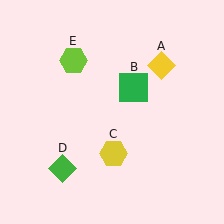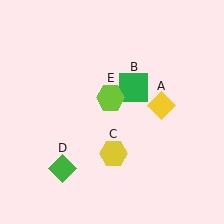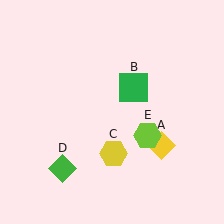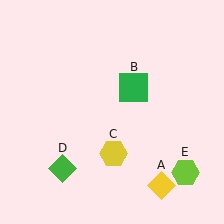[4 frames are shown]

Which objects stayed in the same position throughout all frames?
Green square (object B) and yellow hexagon (object C) and green diamond (object D) remained stationary.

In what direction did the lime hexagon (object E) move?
The lime hexagon (object E) moved down and to the right.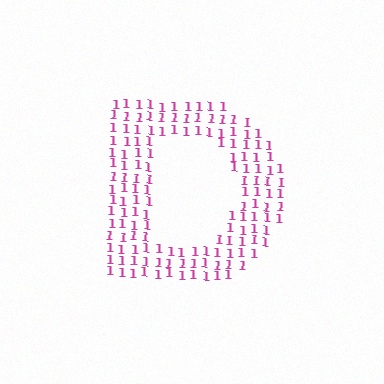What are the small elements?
The small elements are digit 1's.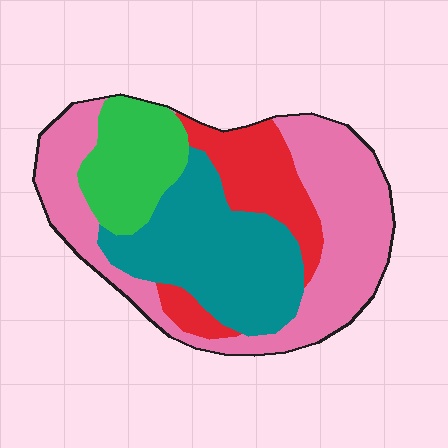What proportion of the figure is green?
Green takes up about one sixth (1/6) of the figure.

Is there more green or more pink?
Pink.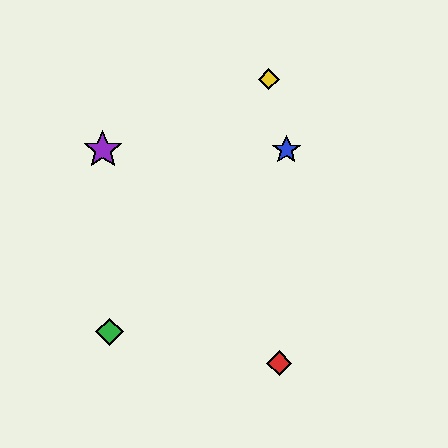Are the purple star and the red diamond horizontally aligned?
No, the purple star is at y≈150 and the red diamond is at y≈363.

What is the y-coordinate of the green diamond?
The green diamond is at y≈332.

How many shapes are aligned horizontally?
2 shapes (the blue star, the purple star) are aligned horizontally.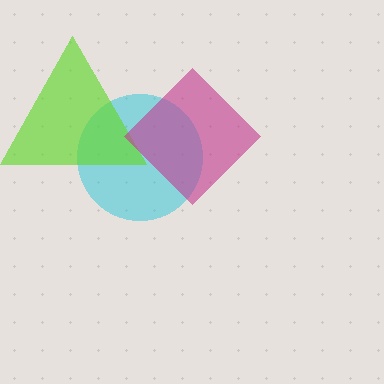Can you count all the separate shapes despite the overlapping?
Yes, there are 3 separate shapes.